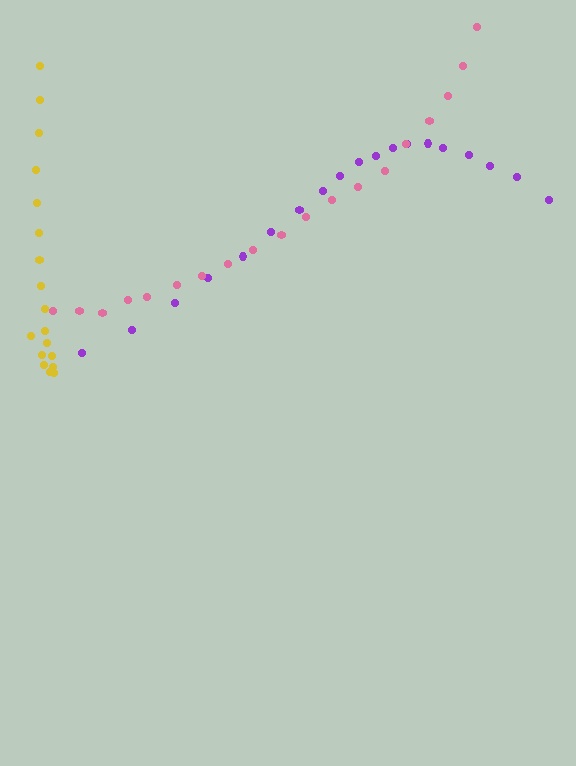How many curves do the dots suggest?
There are 3 distinct paths.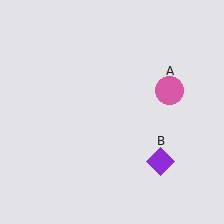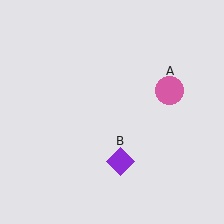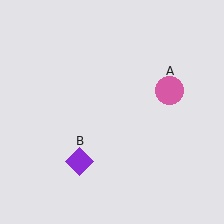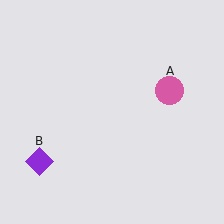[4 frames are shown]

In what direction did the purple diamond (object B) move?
The purple diamond (object B) moved left.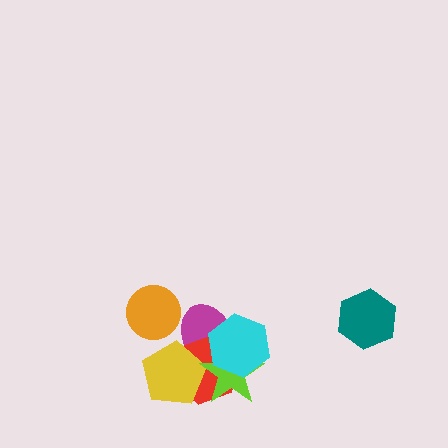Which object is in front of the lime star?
The cyan hexagon is in front of the lime star.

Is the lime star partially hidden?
Yes, it is partially covered by another shape.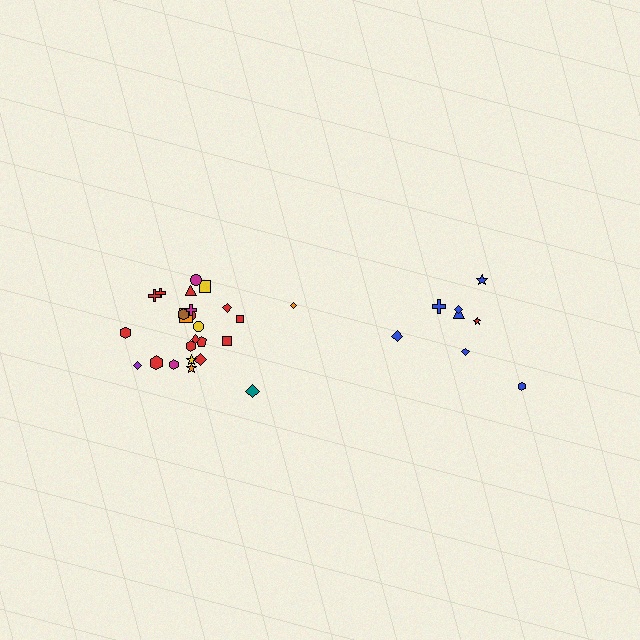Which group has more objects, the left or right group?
The left group.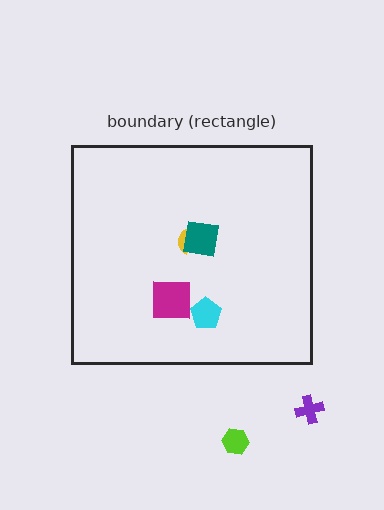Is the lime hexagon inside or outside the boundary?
Outside.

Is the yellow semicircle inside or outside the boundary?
Inside.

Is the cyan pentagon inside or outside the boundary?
Inside.